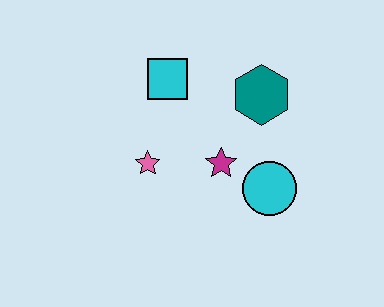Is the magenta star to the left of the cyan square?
No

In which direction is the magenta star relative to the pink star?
The magenta star is to the right of the pink star.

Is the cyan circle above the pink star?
No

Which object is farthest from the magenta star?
The cyan square is farthest from the magenta star.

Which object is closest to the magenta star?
The cyan circle is closest to the magenta star.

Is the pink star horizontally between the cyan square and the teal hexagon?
No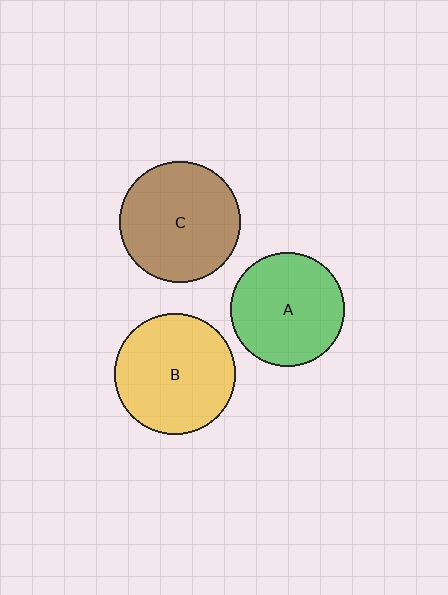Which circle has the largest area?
Circle C (brown).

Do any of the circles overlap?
No, none of the circles overlap.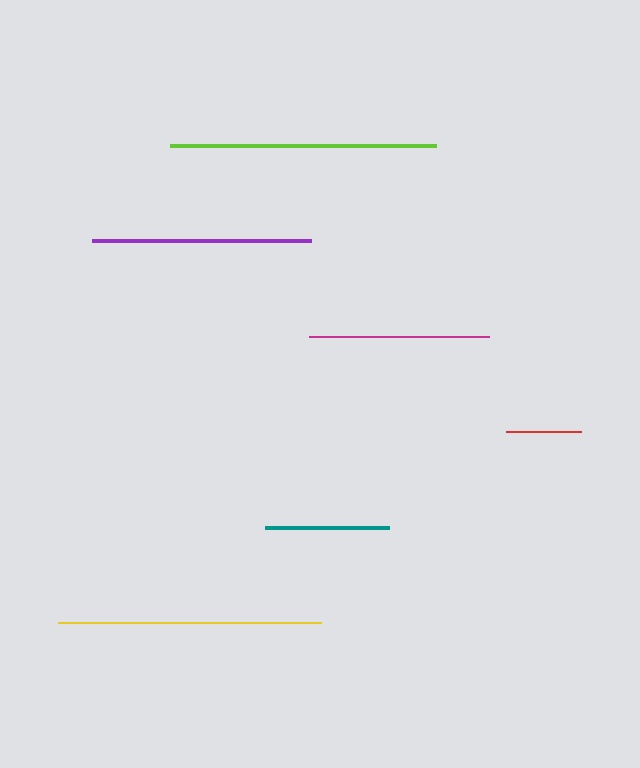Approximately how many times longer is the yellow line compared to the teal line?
The yellow line is approximately 2.1 times the length of the teal line.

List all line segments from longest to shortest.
From longest to shortest: lime, yellow, purple, magenta, teal, red.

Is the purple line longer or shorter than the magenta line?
The purple line is longer than the magenta line.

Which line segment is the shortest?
The red line is the shortest at approximately 75 pixels.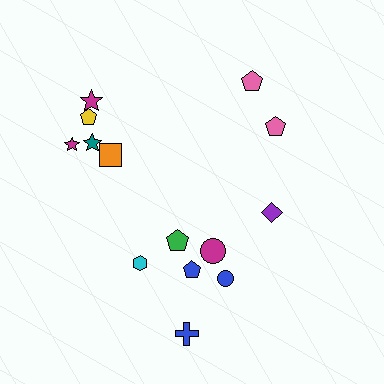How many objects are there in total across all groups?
There are 14 objects.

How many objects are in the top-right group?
There are 3 objects.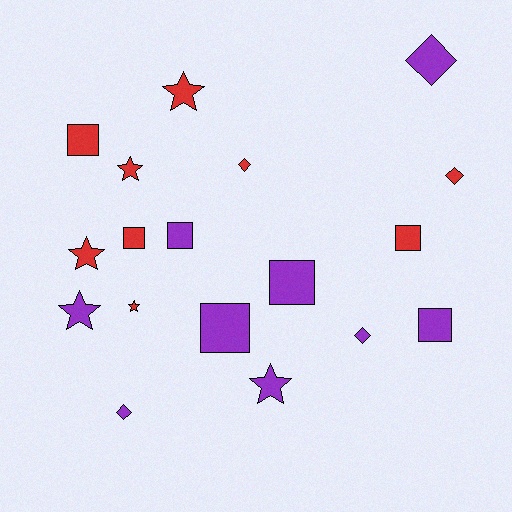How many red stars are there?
There are 4 red stars.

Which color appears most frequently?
Purple, with 9 objects.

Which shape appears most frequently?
Square, with 7 objects.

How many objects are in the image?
There are 18 objects.